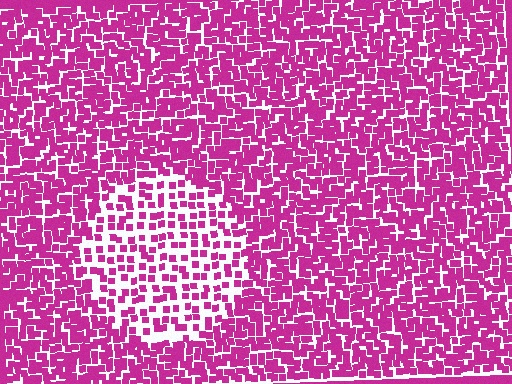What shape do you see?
I see a circle.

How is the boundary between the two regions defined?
The boundary is defined by a change in element density (approximately 2.1x ratio). All elements are the same color, size, and shape.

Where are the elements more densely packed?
The elements are more densely packed outside the circle boundary.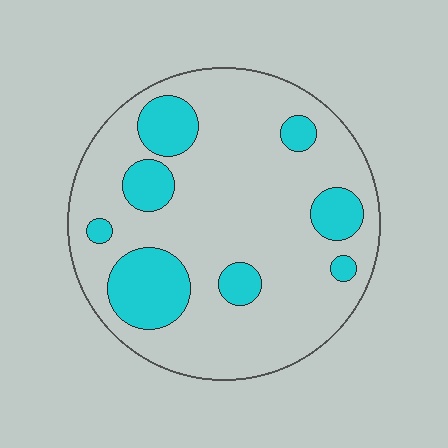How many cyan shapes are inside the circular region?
8.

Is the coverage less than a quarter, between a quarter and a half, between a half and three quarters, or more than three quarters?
Less than a quarter.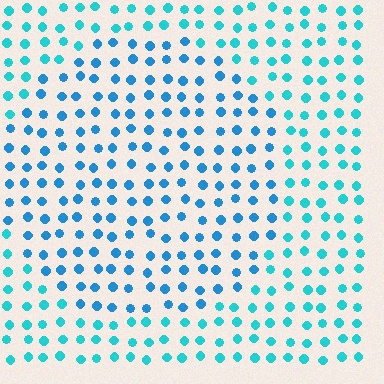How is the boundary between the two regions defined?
The boundary is defined purely by a slight shift in hue (about 23 degrees). Spacing, size, and orientation are identical on both sides.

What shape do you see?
I see a circle.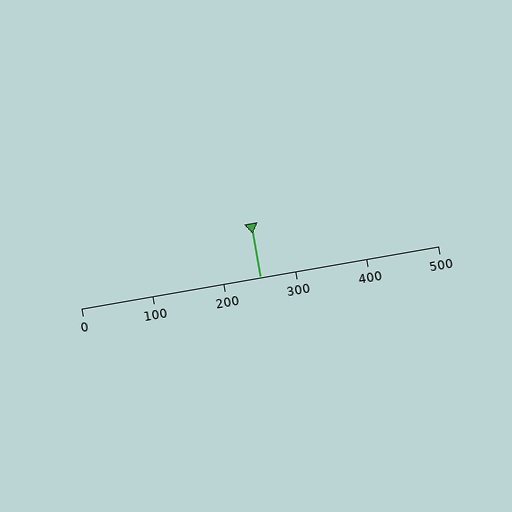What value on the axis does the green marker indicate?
The marker indicates approximately 250.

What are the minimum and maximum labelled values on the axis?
The axis runs from 0 to 500.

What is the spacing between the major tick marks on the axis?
The major ticks are spaced 100 apart.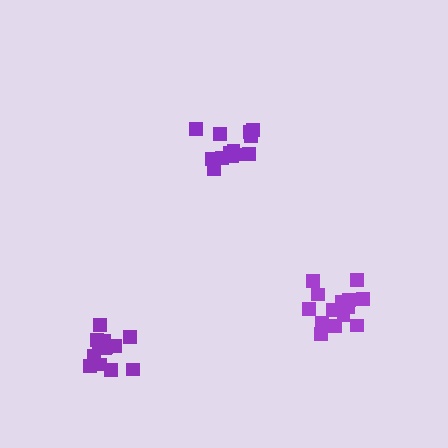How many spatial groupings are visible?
There are 3 spatial groupings.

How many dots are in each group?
Group 1: 14 dots, Group 2: 13 dots, Group 3: 15 dots (42 total).